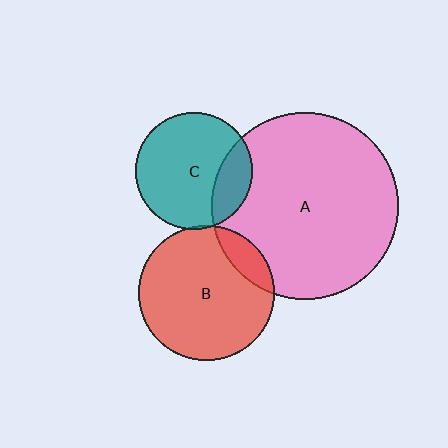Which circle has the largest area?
Circle A (pink).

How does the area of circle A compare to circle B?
Approximately 1.9 times.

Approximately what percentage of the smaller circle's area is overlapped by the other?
Approximately 15%.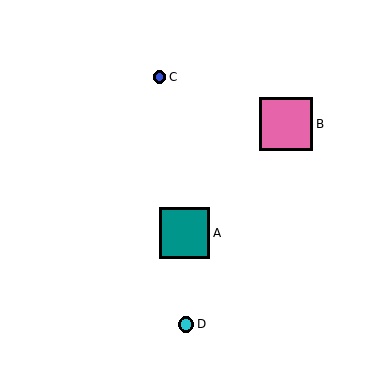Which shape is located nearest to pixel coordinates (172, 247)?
The teal square (labeled A) at (184, 233) is nearest to that location.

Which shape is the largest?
The pink square (labeled B) is the largest.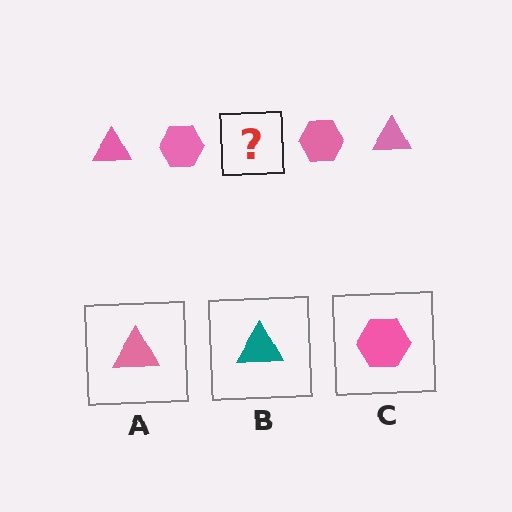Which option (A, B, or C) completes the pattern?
A.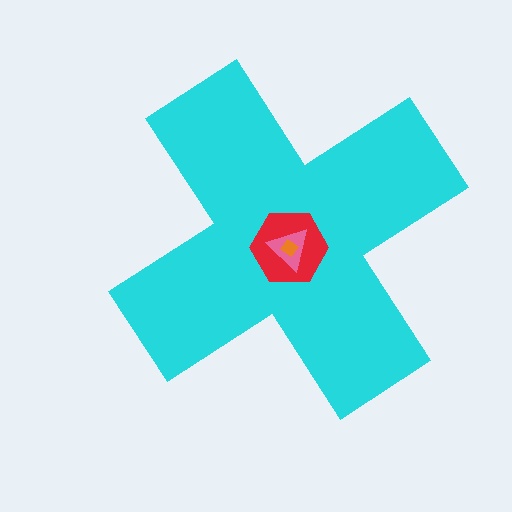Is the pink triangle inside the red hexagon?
Yes.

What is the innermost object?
The orange diamond.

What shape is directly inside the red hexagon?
The pink triangle.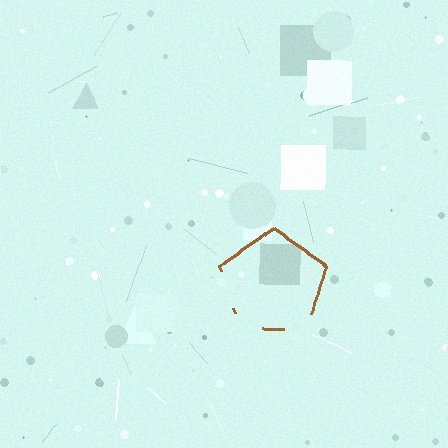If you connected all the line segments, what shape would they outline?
They would outline a pentagon.